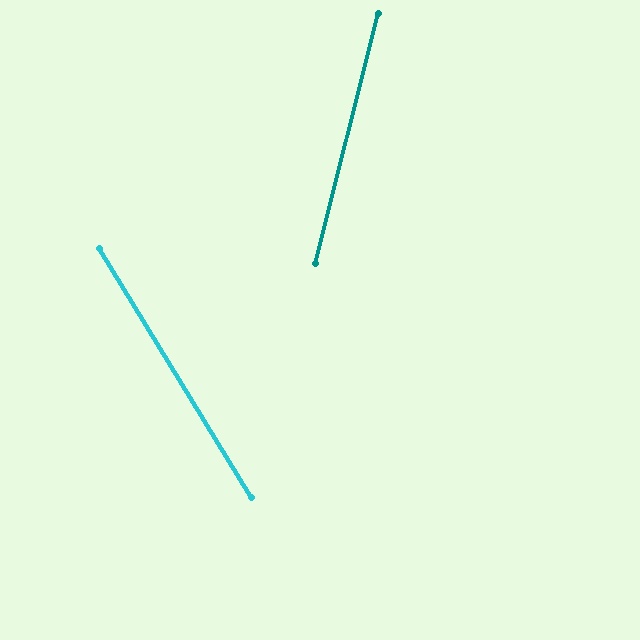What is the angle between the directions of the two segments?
Approximately 45 degrees.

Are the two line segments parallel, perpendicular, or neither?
Neither parallel nor perpendicular — they differ by about 45°.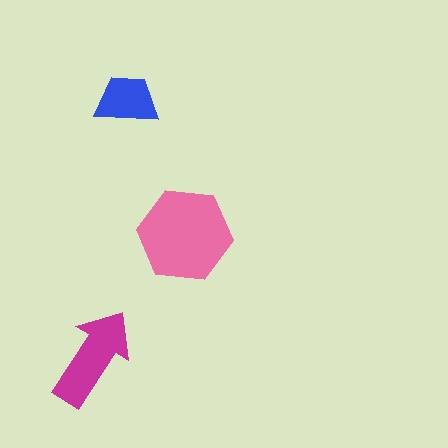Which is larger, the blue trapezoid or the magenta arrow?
The magenta arrow.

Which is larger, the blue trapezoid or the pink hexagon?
The pink hexagon.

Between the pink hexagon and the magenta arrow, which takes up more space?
The pink hexagon.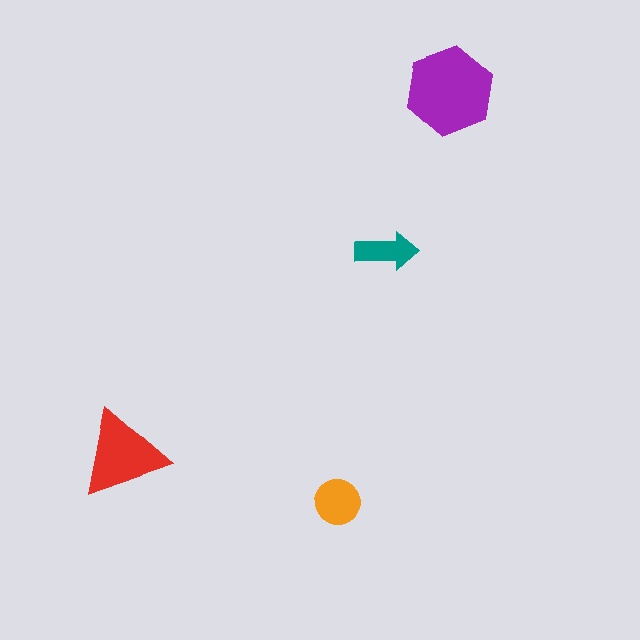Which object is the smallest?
The teal arrow.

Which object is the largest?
The purple hexagon.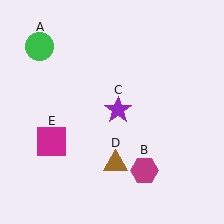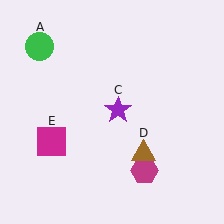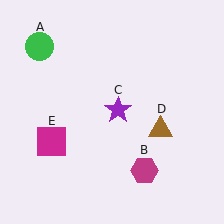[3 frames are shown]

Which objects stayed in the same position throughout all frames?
Green circle (object A) and magenta hexagon (object B) and purple star (object C) and magenta square (object E) remained stationary.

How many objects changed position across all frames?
1 object changed position: brown triangle (object D).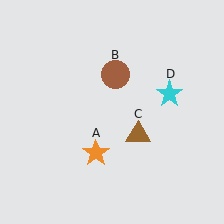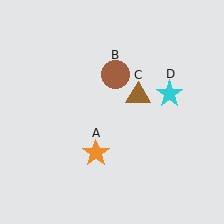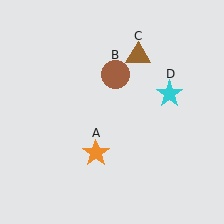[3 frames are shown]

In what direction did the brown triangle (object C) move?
The brown triangle (object C) moved up.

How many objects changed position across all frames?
1 object changed position: brown triangle (object C).